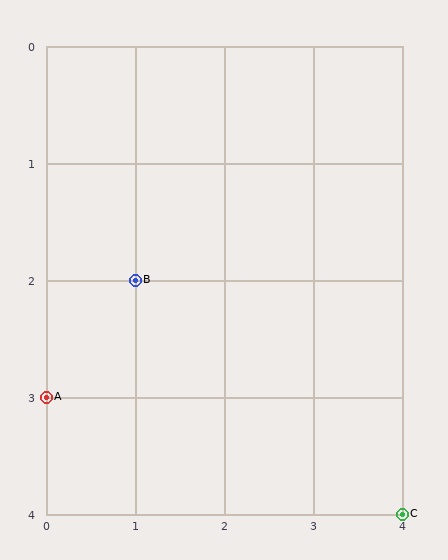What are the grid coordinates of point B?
Point B is at grid coordinates (1, 2).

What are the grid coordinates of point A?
Point A is at grid coordinates (0, 3).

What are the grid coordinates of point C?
Point C is at grid coordinates (4, 4).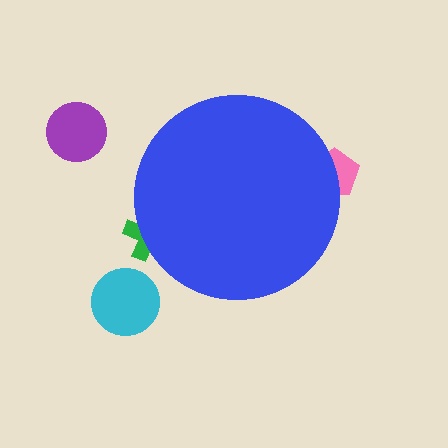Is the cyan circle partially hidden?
No, the cyan circle is fully visible.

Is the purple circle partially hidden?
No, the purple circle is fully visible.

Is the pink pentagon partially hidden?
Yes, the pink pentagon is partially hidden behind the blue circle.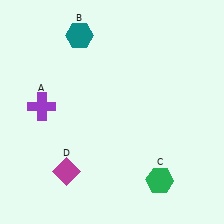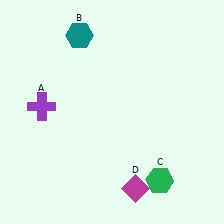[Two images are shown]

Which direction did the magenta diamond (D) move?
The magenta diamond (D) moved right.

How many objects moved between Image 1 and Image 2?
1 object moved between the two images.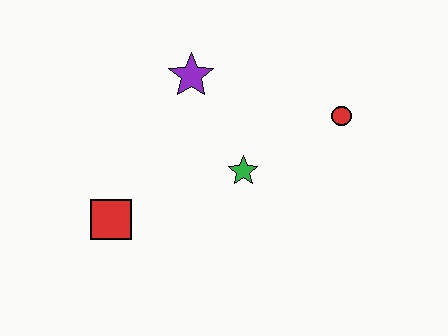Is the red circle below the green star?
No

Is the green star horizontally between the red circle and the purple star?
Yes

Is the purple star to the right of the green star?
No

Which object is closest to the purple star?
The green star is closest to the purple star.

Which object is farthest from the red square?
The red circle is farthest from the red square.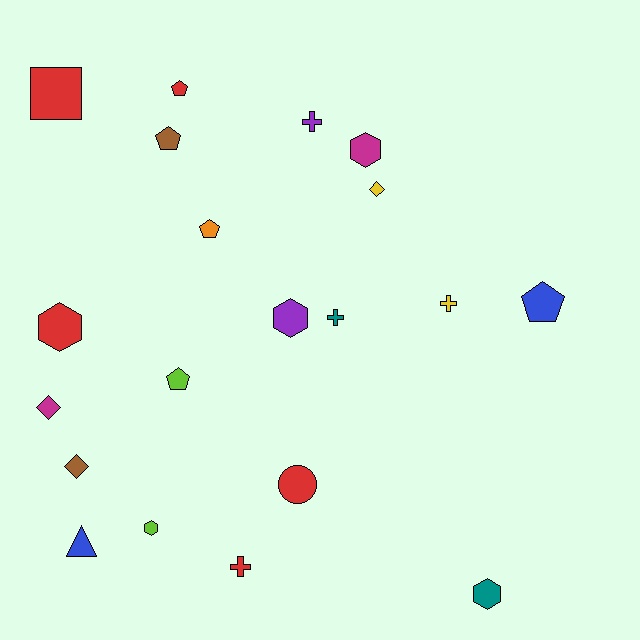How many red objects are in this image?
There are 5 red objects.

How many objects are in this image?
There are 20 objects.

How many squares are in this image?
There is 1 square.